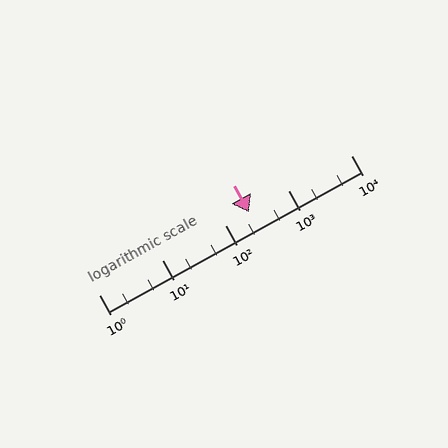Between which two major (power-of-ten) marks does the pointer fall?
The pointer is between 100 and 1000.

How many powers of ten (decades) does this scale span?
The scale spans 4 decades, from 1 to 10000.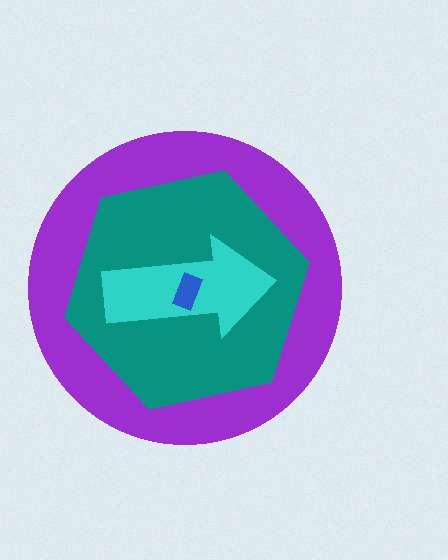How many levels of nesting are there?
4.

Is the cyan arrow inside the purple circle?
Yes.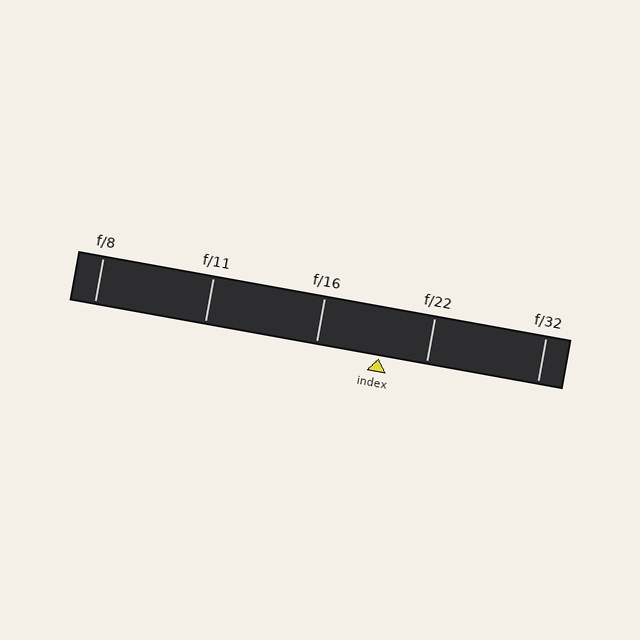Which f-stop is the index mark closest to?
The index mark is closest to f/22.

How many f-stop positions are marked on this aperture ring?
There are 5 f-stop positions marked.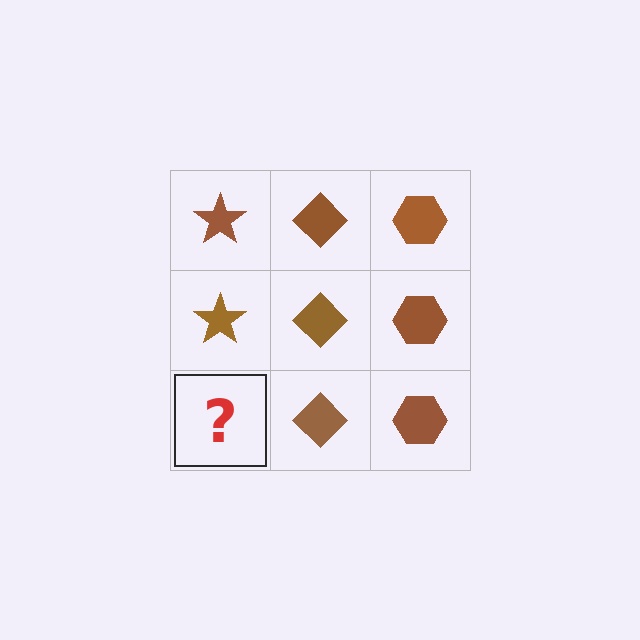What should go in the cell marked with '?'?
The missing cell should contain a brown star.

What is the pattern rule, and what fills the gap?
The rule is that each column has a consistent shape. The gap should be filled with a brown star.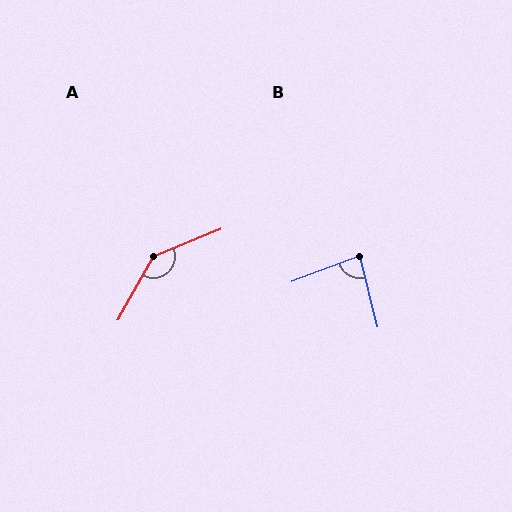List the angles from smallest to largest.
B (84°), A (141°).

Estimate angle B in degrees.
Approximately 84 degrees.